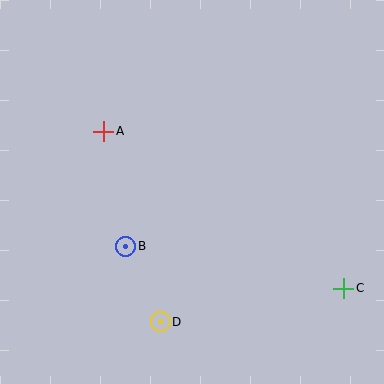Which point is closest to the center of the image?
Point B at (126, 246) is closest to the center.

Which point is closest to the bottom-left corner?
Point D is closest to the bottom-left corner.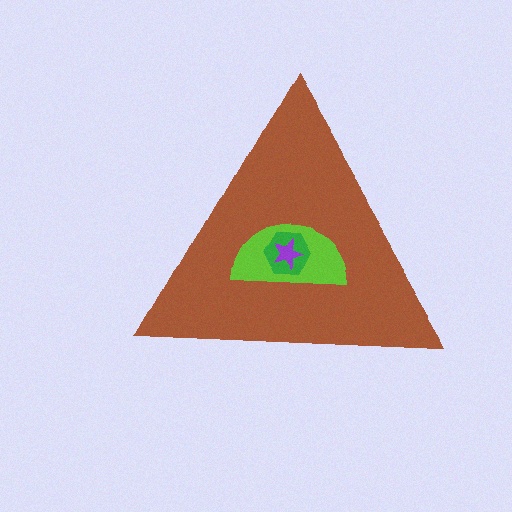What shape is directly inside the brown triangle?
The lime semicircle.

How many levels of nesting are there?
4.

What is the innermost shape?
The purple star.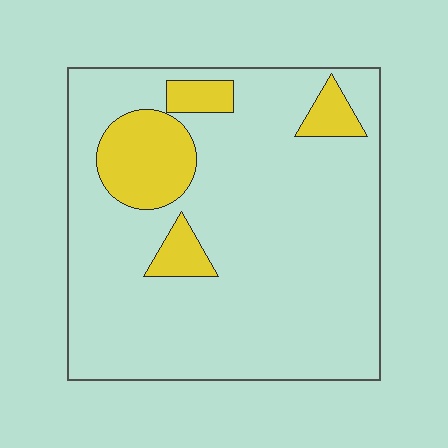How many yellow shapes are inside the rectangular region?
4.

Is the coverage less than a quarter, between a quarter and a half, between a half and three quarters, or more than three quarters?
Less than a quarter.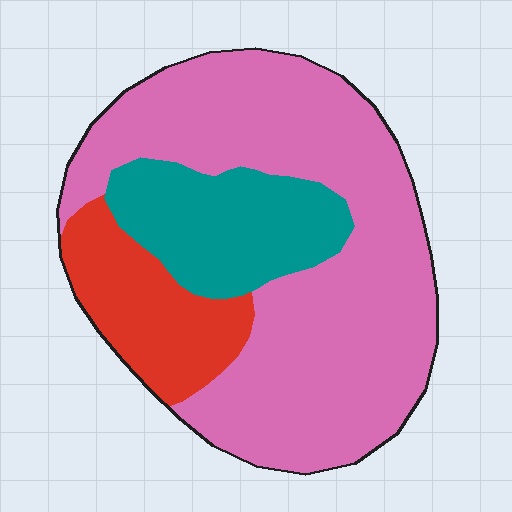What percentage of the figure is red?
Red covers 16% of the figure.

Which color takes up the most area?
Pink, at roughly 65%.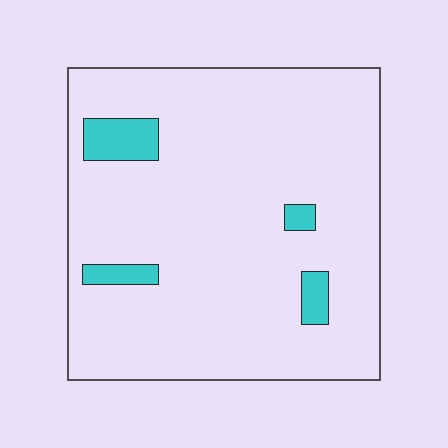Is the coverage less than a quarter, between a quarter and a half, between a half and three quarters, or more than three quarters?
Less than a quarter.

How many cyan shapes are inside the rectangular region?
4.